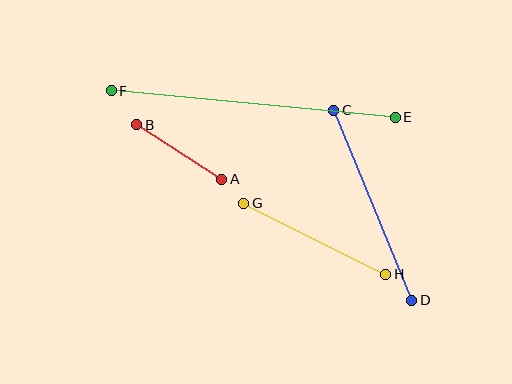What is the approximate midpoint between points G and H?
The midpoint is at approximately (315, 239) pixels.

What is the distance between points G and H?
The distance is approximately 158 pixels.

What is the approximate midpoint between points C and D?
The midpoint is at approximately (373, 205) pixels.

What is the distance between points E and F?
The distance is approximately 285 pixels.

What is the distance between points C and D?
The distance is approximately 205 pixels.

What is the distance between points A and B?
The distance is approximately 101 pixels.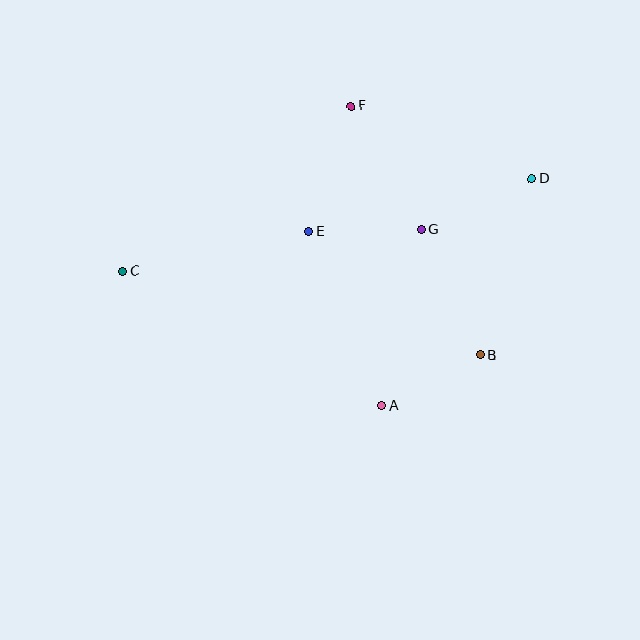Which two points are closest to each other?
Points A and B are closest to each other.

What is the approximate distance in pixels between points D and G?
The distance between D and G is approximately 122 pixels.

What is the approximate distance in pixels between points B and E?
The distance between B and E is approximately 212 pixels.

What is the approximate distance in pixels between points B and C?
The distance between B and C is approximately 367 pixels.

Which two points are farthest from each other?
Points C and D are farthest from each other.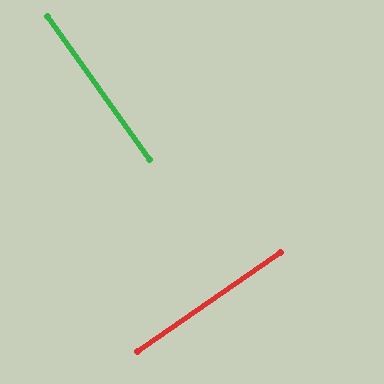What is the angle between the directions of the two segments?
Approximately 89 degrees.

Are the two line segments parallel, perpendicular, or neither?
Perpendicular — they meet at approximately 89°.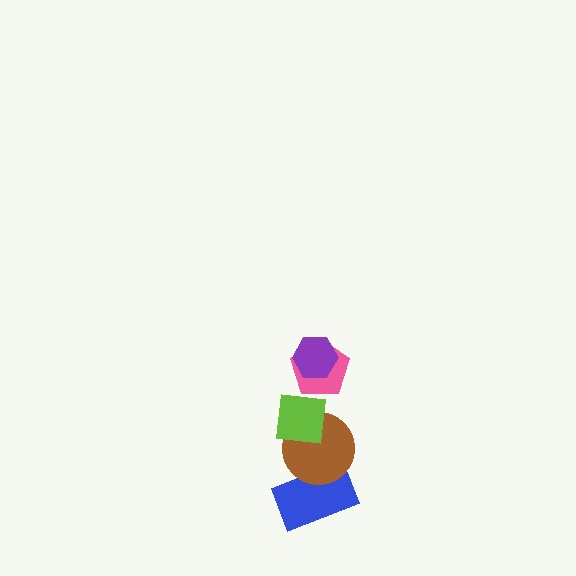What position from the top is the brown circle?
The brown circle is 4th from the top.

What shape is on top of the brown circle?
The lime square is on top of the brown circle.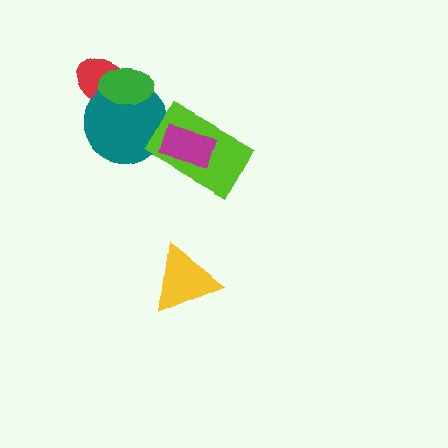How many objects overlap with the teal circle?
3 objects overlap with the teal circle.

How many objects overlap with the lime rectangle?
2 objects overlap with the lime rectangle.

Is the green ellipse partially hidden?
No, no other shape covers it.